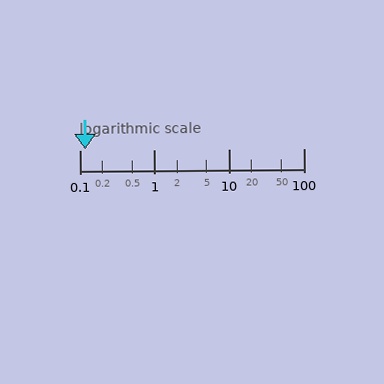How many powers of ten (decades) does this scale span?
The scale spans 3 decades, from 0.1 to 100.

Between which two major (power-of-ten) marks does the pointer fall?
The pointer is between 0.1 and 1.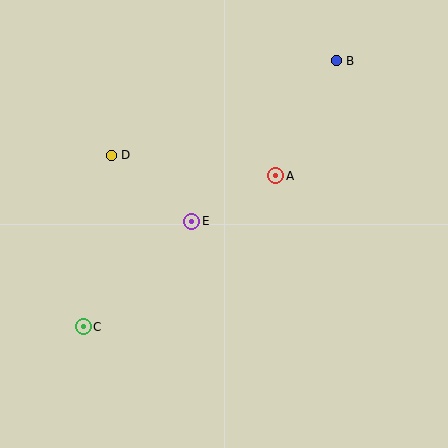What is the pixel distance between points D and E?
The distance between D and E is 104 pixels.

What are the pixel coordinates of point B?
Point B is at (336, 61).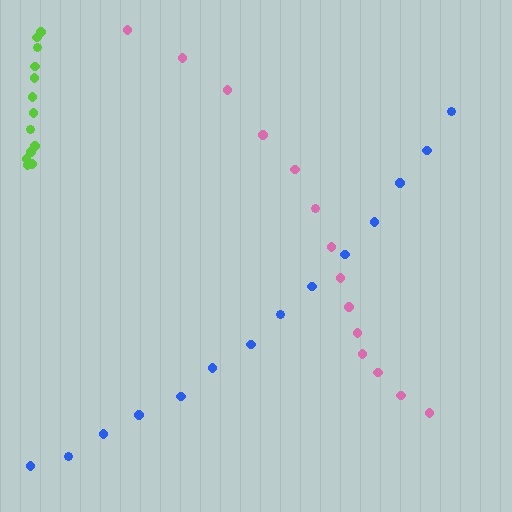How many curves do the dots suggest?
There are 3 distinct paths.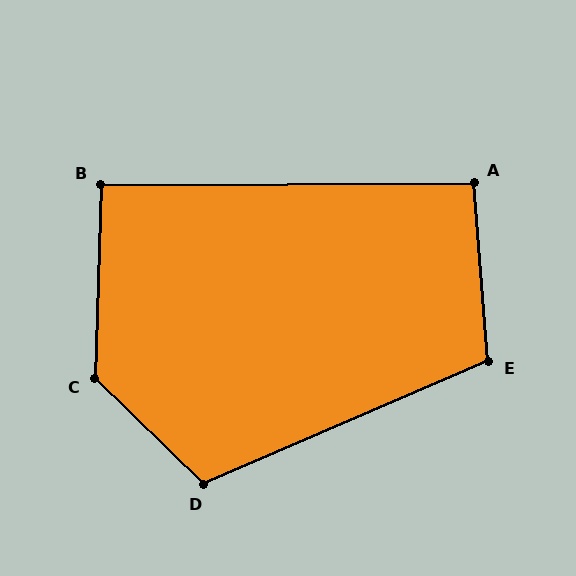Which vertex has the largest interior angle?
C, at approximately 132 degrees.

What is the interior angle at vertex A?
Approximately 94 degrees (approximately right).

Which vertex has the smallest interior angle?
B, at approximately 92 degrees.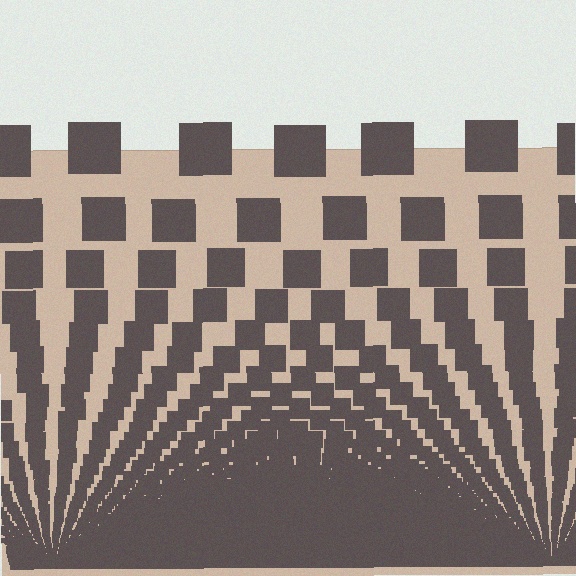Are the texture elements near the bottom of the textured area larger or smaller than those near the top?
Smaller. The gradient is inverted — elements near the bottom are smaller and denser.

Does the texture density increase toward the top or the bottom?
Density increases toward the bottom.